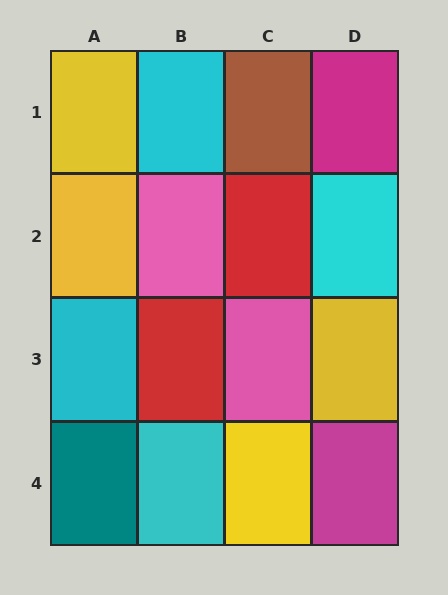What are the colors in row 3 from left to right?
Cyan, red, pink, yellow.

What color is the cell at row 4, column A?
Teal.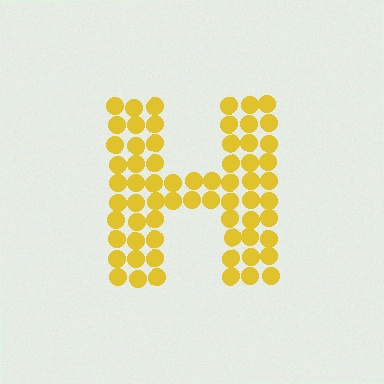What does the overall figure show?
The overall figure shows the letter H.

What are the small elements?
The small elements are circles.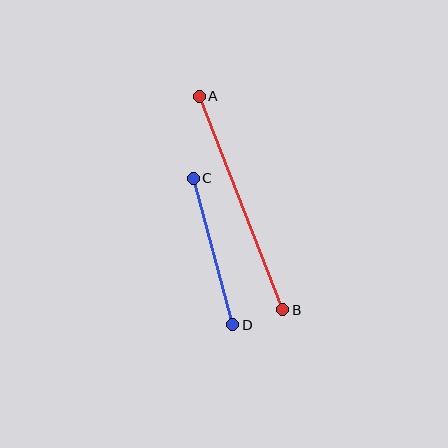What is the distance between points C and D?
The distance is approximately 152 pixels.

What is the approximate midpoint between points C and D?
The midpoint is at approximately (213, 251) pixels.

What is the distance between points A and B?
The distance is approximately 229 pixels.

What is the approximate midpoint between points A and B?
The midpoint is at approximately (241, 203) pixels.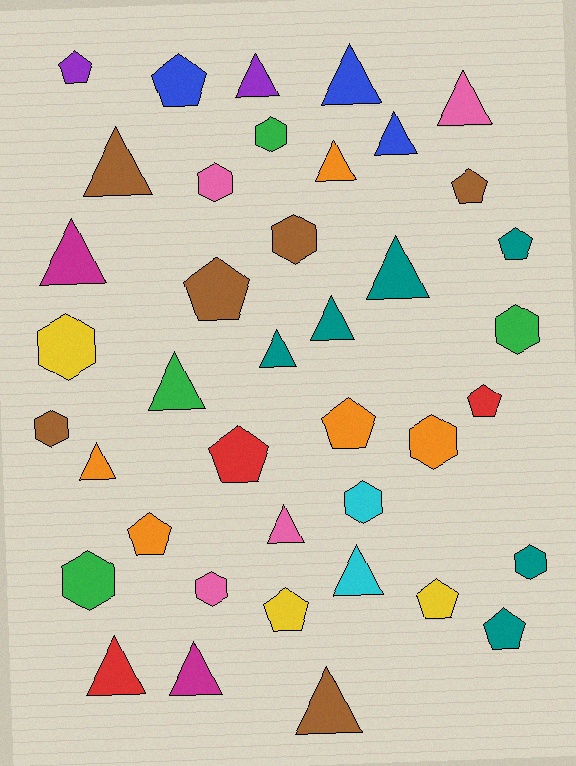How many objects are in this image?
There are 40 objects.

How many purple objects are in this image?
There are 2 purple objects.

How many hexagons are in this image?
There are 11 hexagons.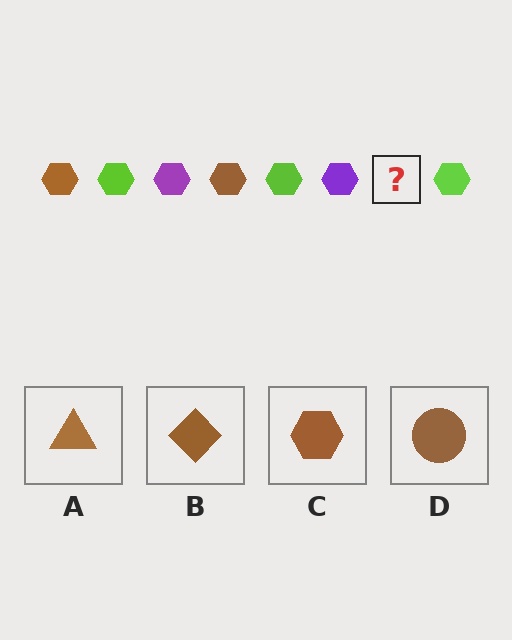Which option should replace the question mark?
Option C.